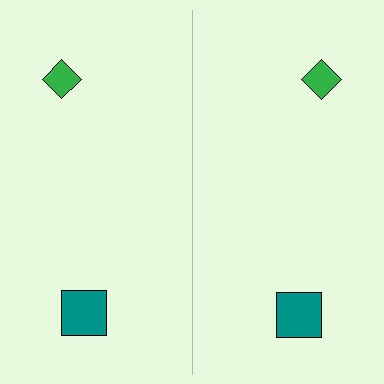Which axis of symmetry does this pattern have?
The pattern has a vertical axis of symmetry running through the center of the image.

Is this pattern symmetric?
Yes, this pattern has bilateral (reflection) symmetry.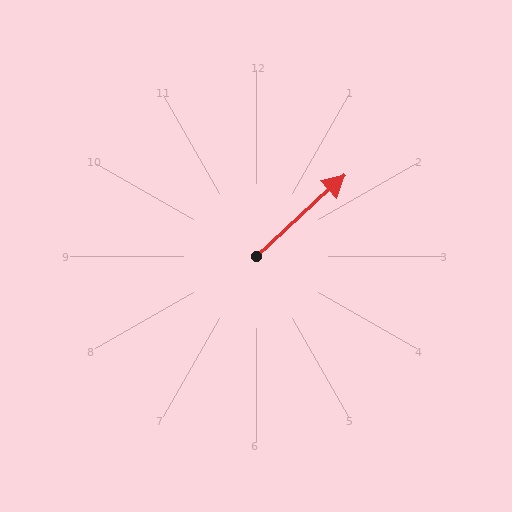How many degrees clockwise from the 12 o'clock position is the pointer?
Approximately 47 degrees.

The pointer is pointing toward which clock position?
Roughly 2 o'clock.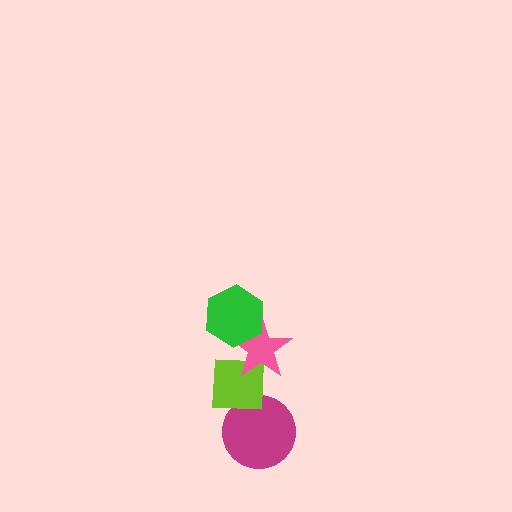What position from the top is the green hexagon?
The green hexagon is 1st from the top.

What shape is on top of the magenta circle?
The lime square is on top of the magenta circle.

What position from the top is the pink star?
The pink star is 2nd from the top.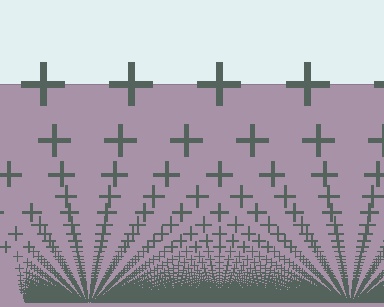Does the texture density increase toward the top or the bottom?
Density increases toward the bottom.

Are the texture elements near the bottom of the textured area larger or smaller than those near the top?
Smaller. The gradient is inverted — elements near the bottom are smaller and denser.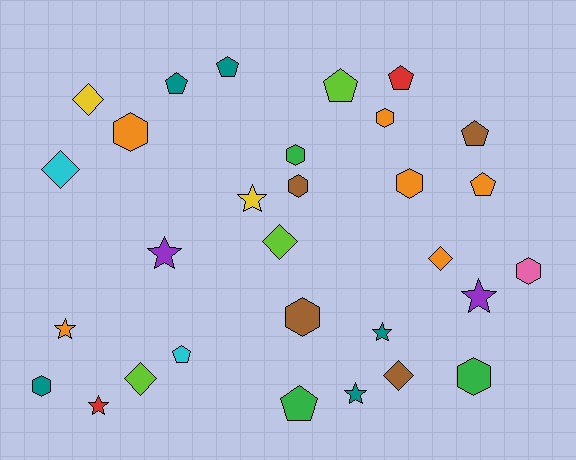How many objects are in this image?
There are 30 objects.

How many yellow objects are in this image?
There are 2 yellow objects.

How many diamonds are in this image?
There are 6 diamonds.